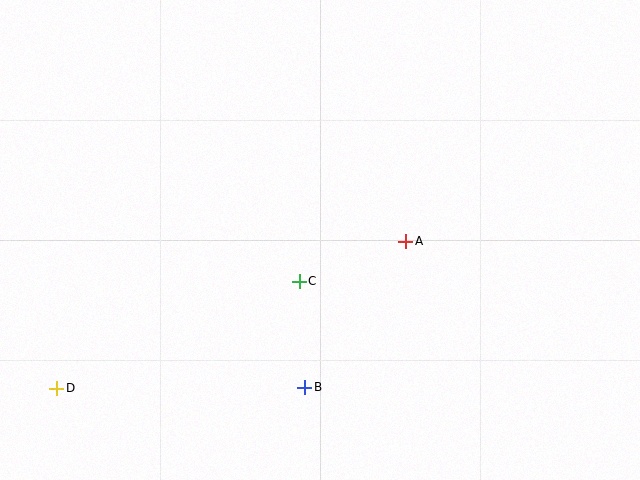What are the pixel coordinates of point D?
Point D is at (57, 388).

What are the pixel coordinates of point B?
Point B is at (305, 387).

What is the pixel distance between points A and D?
The distance between A and D is 379 pixels.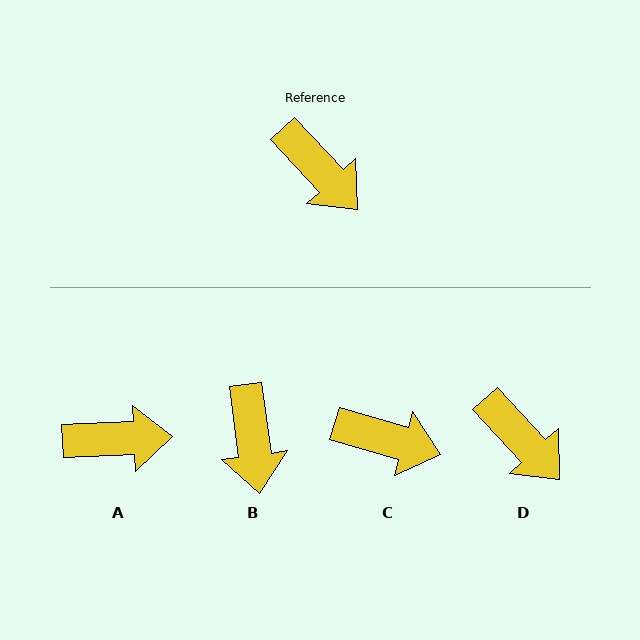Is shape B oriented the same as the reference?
No, it is off by about 35 degrees.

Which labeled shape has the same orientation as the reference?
D.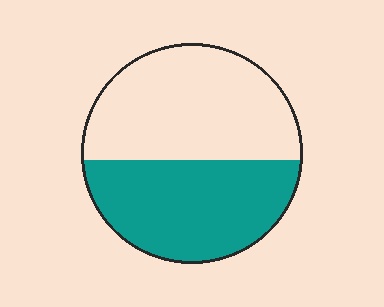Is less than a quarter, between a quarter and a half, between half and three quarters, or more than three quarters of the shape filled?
Between a quarter and a half.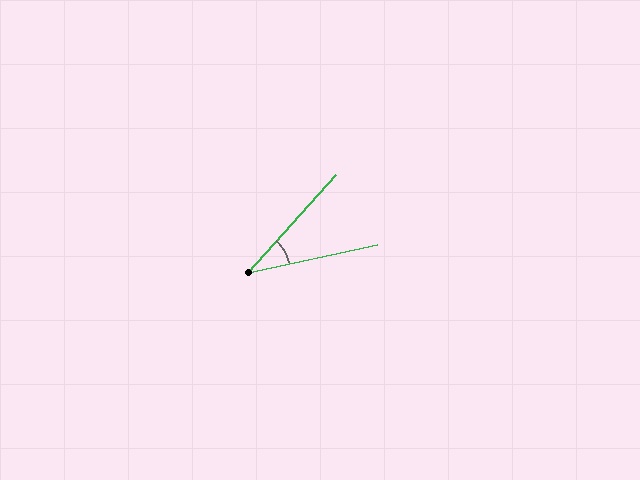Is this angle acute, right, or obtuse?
It is acute.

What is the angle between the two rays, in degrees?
Approximately 36 degrees.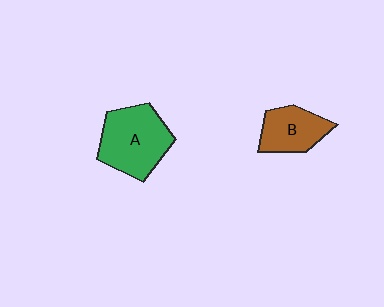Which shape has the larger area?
Shape A (green).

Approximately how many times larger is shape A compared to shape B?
Approximately 1.5 times.